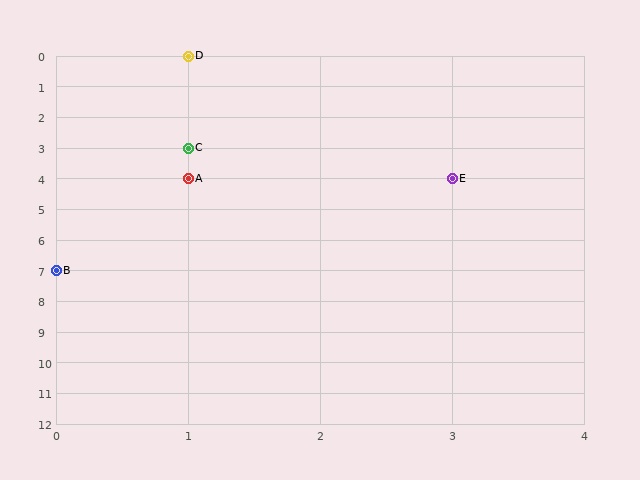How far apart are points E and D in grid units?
Points E and D are 2 columns and 4 rows apart (about 4.5 grid units diagonally).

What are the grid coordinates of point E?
Point E is at grid coordinates (3, 4).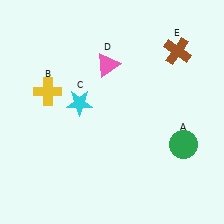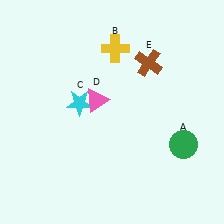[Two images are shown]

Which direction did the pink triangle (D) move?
The pink triangle (D) moved down.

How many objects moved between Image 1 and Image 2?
3 objects moved between the two images.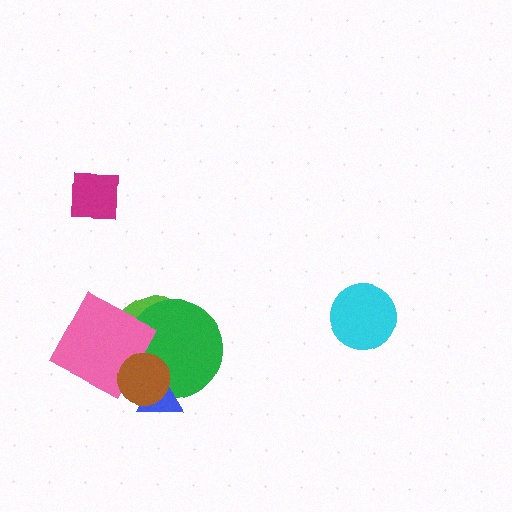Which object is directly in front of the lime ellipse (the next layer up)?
The green circle is directly in front of the lime ellipse.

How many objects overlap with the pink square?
3 objects overlap with the pink square.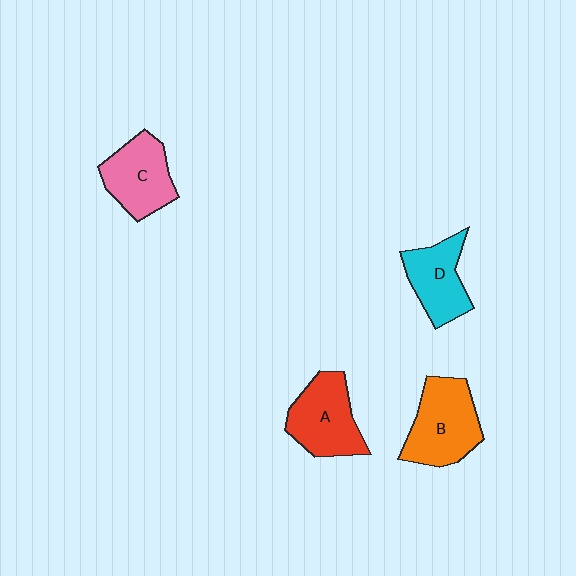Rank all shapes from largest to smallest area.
From largest to smallest: B (orange), A (red), C (pink), D (cyan).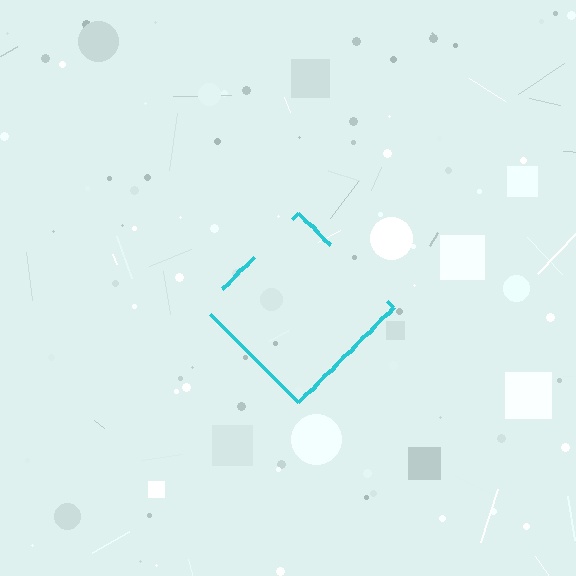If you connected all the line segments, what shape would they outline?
They would outline a diamond.